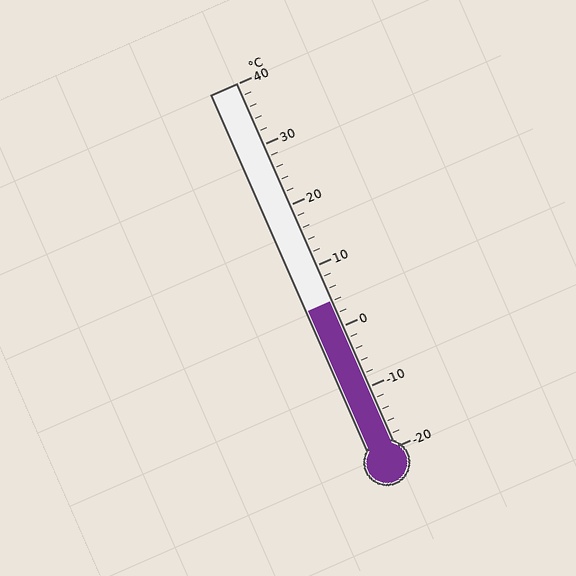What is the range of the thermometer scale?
The thermometer scale ranges from -20°C to 40°C.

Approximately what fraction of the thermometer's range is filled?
The thermometer is filled to approximately 40% of its range.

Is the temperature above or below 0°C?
The temperature is above 0°C.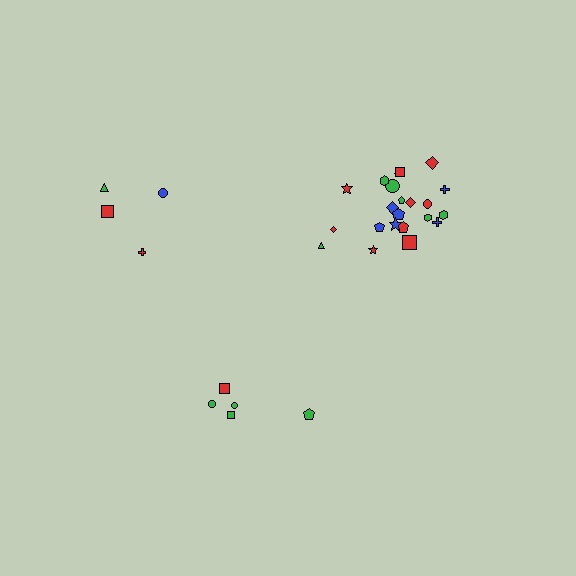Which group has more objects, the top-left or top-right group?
The top-right group.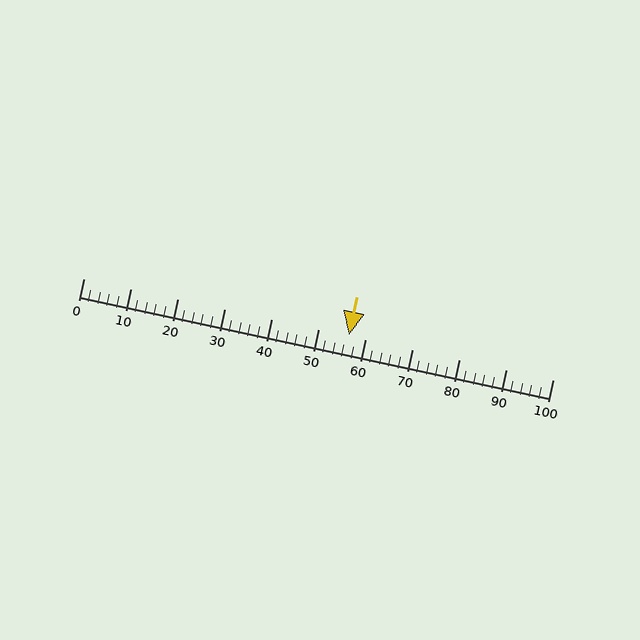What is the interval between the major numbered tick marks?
The major tick marks are spaced 10 units apart.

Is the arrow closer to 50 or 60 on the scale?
The arrow is closer to 60.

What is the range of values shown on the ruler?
The ruler shows values from 0 to 100.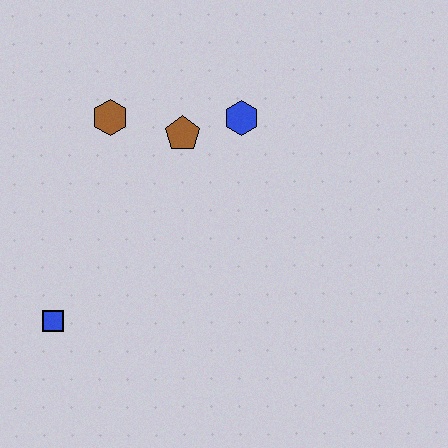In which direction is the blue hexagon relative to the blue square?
The blue hexagon is above the blue square.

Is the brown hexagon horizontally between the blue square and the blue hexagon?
Yes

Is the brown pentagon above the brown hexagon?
No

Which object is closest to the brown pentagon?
The blue hexagon is closest to the brown pentagon.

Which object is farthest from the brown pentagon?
The blue square is farthest from the brown pentagon.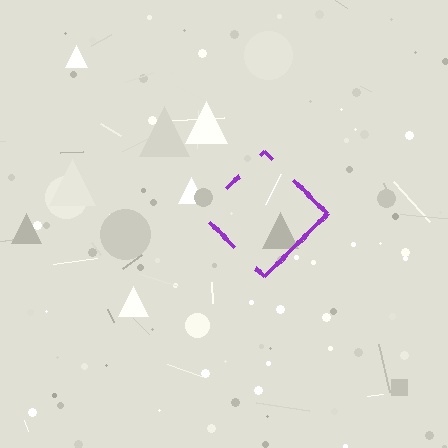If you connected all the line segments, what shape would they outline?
They would outline a diamond.